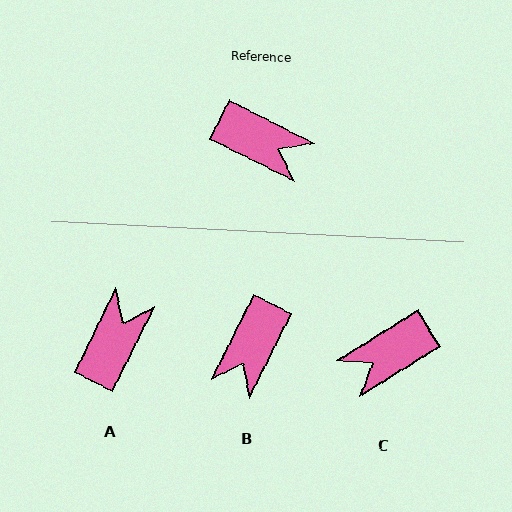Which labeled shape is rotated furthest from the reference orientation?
C, about 122 degrees away.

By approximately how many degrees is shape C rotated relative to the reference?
Approximately 122 degrees clockwise.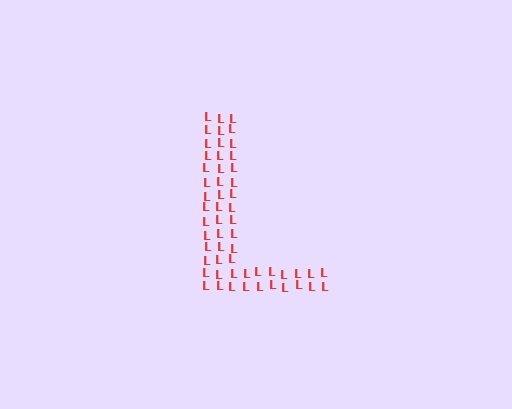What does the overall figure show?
The overall figure shows the letter L.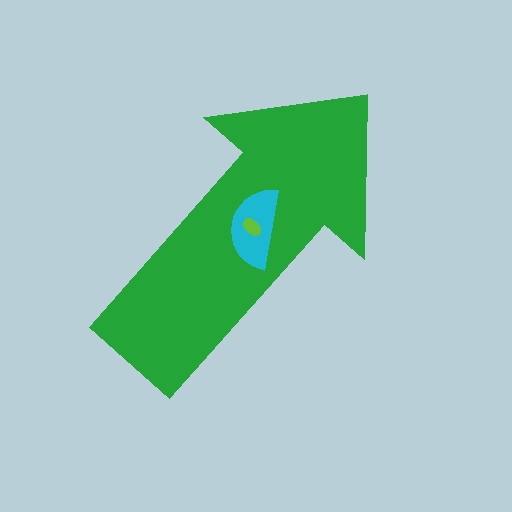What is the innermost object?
The lime ellipse.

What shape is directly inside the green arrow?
The cyan semicircle.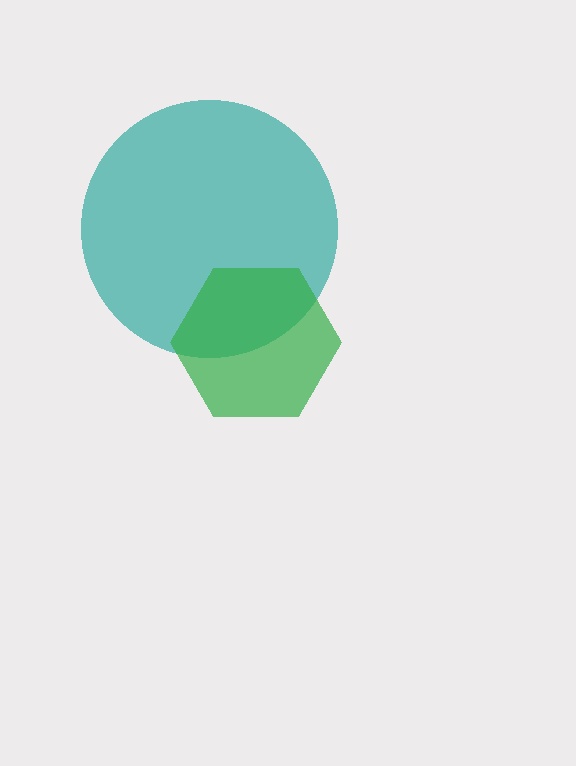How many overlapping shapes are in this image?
There are 2 overlapping shapes in the image.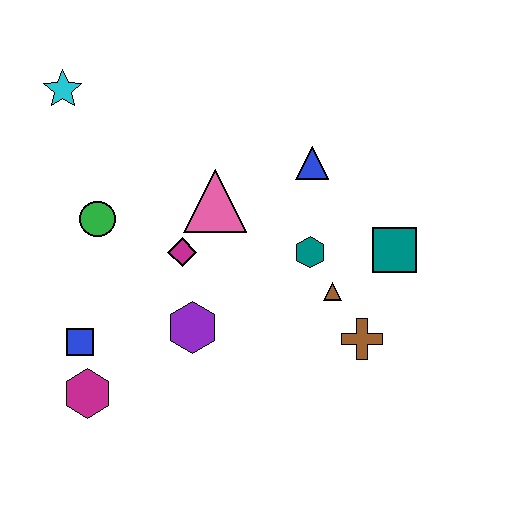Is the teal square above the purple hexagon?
Yes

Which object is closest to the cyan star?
The green circle is closest to the cyan star.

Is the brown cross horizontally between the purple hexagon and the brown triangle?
No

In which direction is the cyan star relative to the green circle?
The cyan star is above the green circle.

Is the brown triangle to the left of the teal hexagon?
No